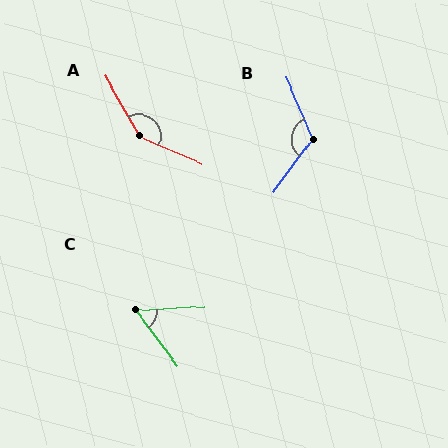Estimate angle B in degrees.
Approximately 120 degrees.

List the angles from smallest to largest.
C (57°), B (120°), A (143°).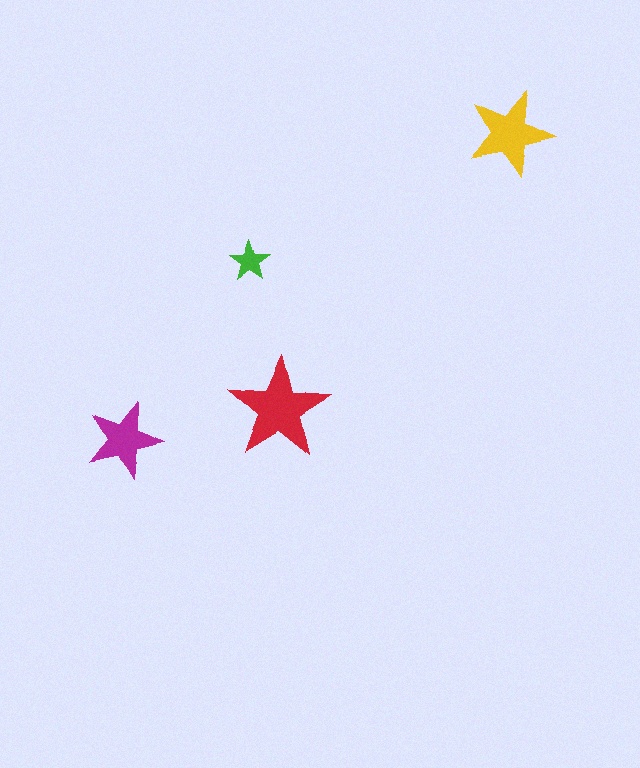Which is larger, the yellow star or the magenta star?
The yellow one.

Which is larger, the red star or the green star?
The red one.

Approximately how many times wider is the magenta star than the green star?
About 2 times wider.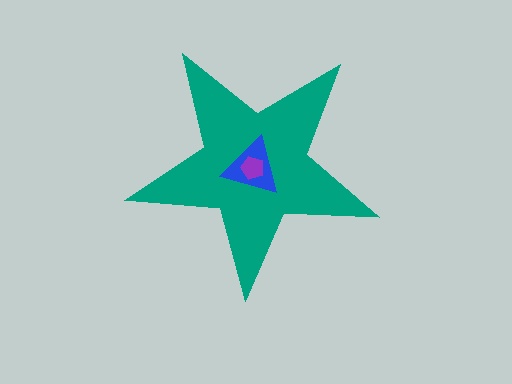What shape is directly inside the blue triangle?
The purple pentagon.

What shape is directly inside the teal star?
The blue triangle.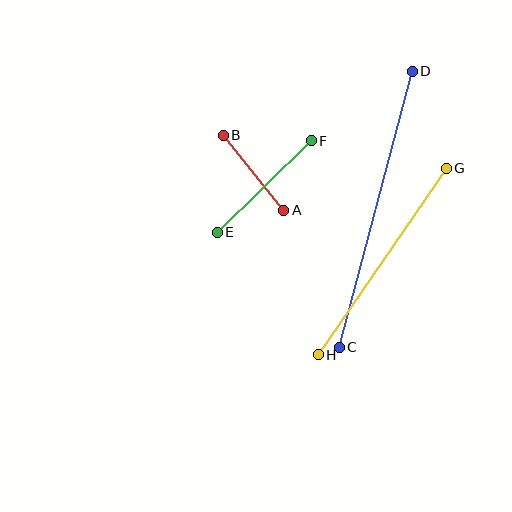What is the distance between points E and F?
The distance is approximately 131 pixels.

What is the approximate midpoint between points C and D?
The midpoint is at approximately (376, 209) pixels.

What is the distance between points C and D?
The distance is approximately 285 pixels.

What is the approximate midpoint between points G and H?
The midpoint is at approximately (382, 262) pixels.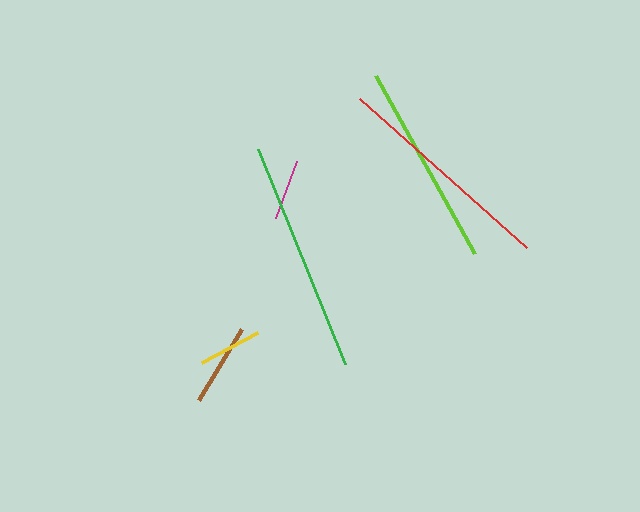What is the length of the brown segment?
The brown segment is approximately 83 pixels long.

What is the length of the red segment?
The red segment is approximately 224 pixels long.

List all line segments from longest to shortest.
From longest to shortest: green, red, lime, brown, yellow, magenta.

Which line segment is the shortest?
The magenta line is the shortest at approximately 61 pixels.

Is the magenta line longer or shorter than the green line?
The green line is longer than the magenta line.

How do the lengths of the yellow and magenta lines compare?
The yellow and magenta lines are approximately the same length.